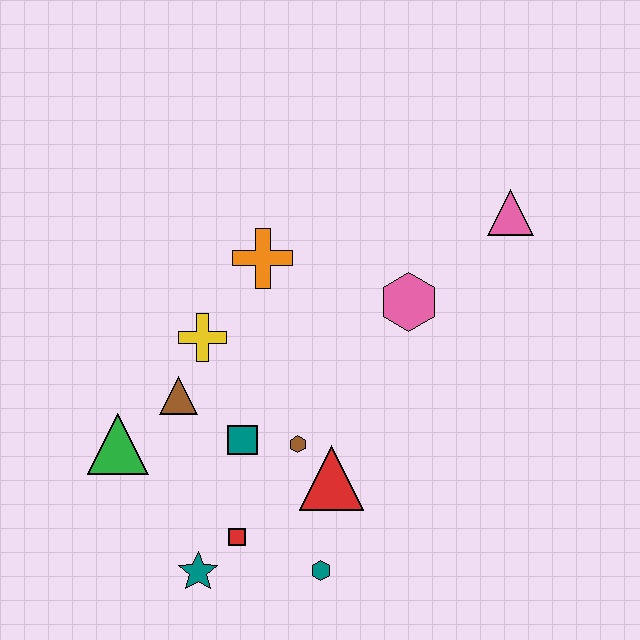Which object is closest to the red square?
The teal star is closest to the red square.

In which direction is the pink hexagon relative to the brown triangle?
The pink hexagon is to the right of the brown triangle.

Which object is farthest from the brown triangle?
The pink triangle is farthest from the brown triangle.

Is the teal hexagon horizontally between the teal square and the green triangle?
No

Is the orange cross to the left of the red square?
No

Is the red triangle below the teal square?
Yes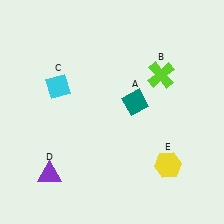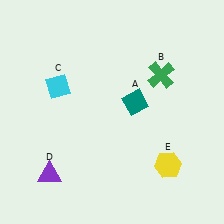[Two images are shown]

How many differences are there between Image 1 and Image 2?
There is 1 difference between the two images.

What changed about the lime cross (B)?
In Image 1, B is lime. In Image 2, it changed to green.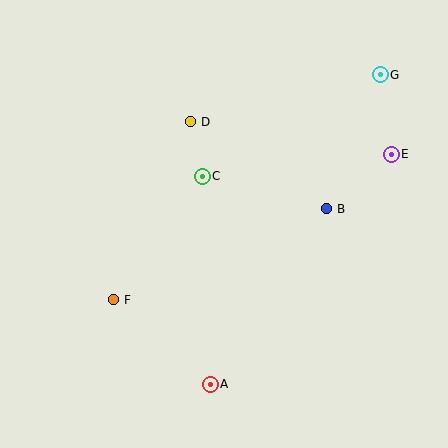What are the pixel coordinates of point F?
Point F is at (114, 300).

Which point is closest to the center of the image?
Point C at (202, 176) is closest to the center.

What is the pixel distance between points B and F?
The distance between B and F is 232 pixels.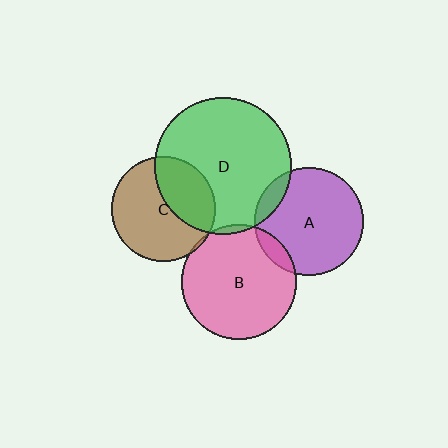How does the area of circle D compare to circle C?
Approximately 1.7 times.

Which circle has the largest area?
Circle D (green).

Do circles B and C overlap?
Yes.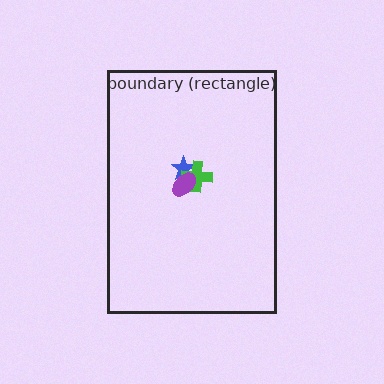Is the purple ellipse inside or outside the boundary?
Inside.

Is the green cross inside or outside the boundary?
Inside.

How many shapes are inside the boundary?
3 inside, 0 outside.